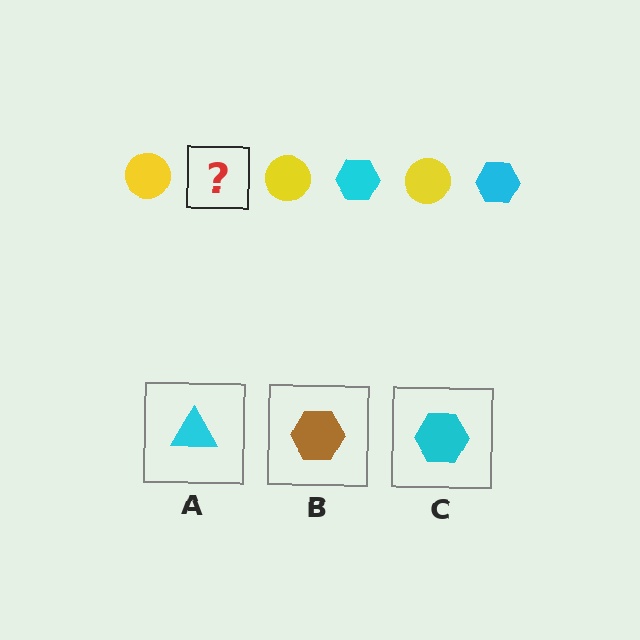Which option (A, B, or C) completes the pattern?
C.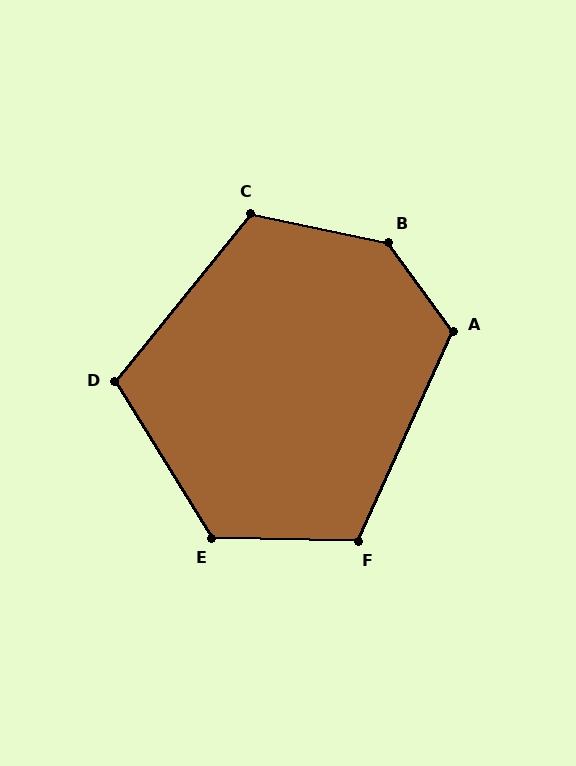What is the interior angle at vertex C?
Approximately 117 degrees (obtuse).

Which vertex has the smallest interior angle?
D, at approximately 109 degrees.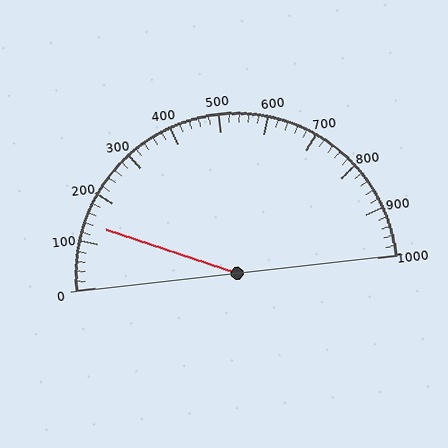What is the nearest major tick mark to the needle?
The nearest major tick mark is 100.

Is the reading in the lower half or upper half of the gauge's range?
The reading is in the lower half of the range (0 to 1000).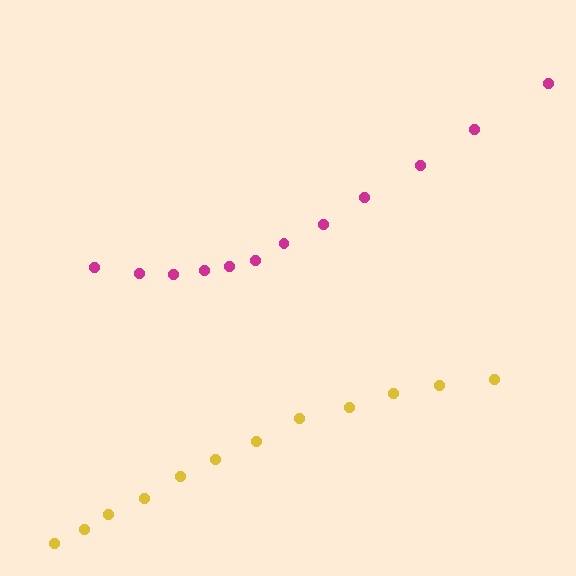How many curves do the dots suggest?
There are 2 distinct paths.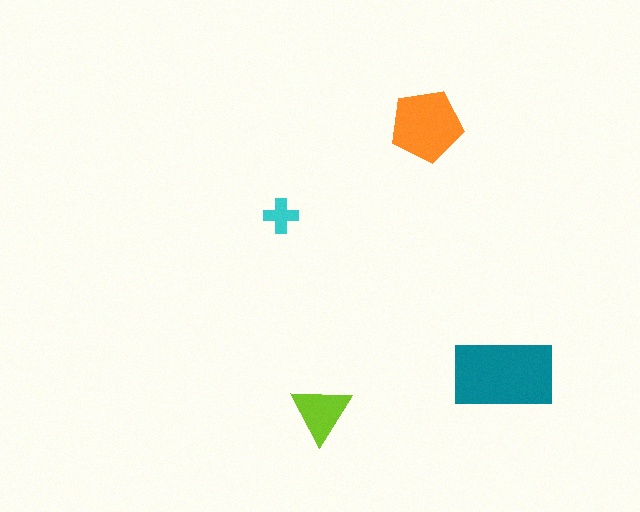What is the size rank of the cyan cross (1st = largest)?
4th.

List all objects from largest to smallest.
The teal rectangle, the orange pentagon, the lime triangle, the cyan cross.